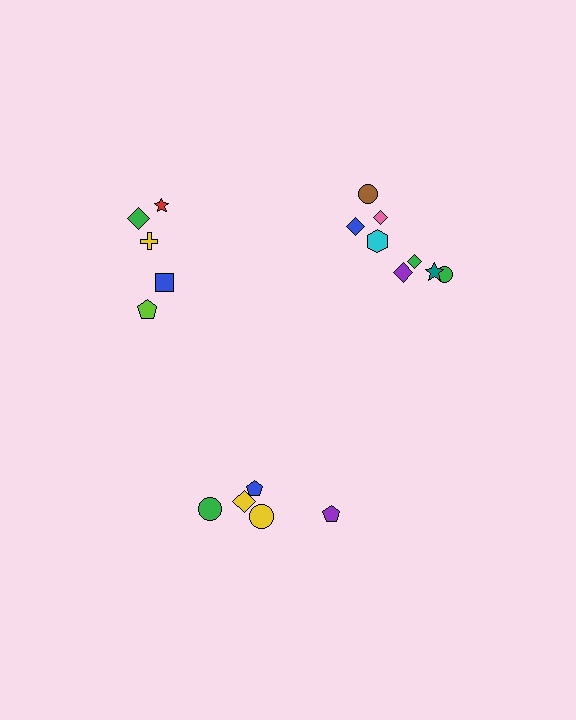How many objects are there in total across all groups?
There are 18 objects.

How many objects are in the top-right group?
There are 8 objects.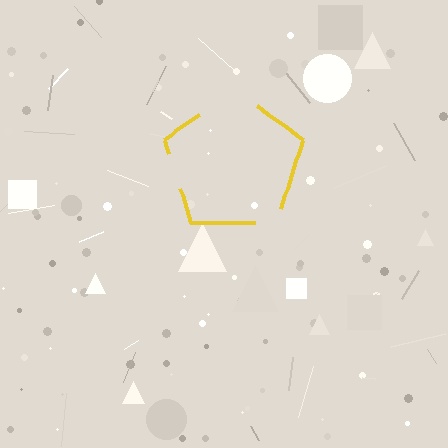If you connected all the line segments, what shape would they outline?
They would outline a pentagon.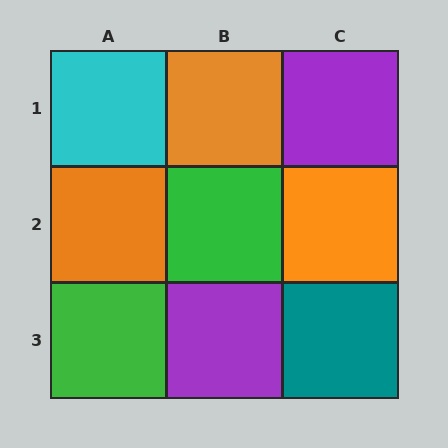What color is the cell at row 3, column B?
Purple.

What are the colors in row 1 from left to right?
Cyan, orange, purple.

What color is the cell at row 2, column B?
Green.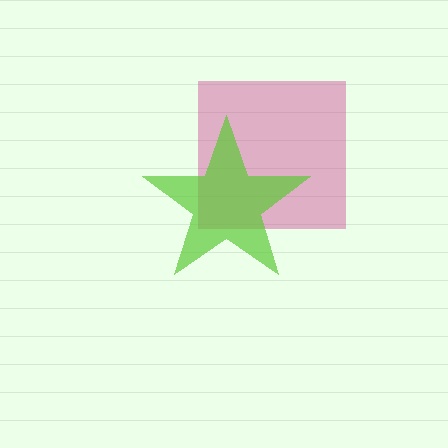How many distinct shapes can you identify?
There are 2 distinct shapes: a magenta square, a lime star.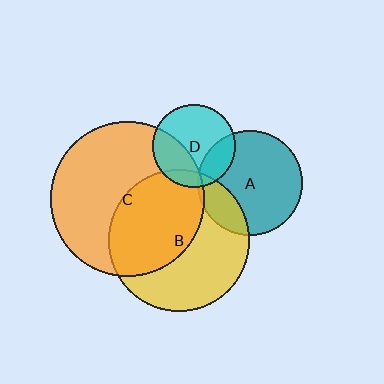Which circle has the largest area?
Circle C (orange).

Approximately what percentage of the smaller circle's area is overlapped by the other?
Approximately 50%.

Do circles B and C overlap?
Yes.